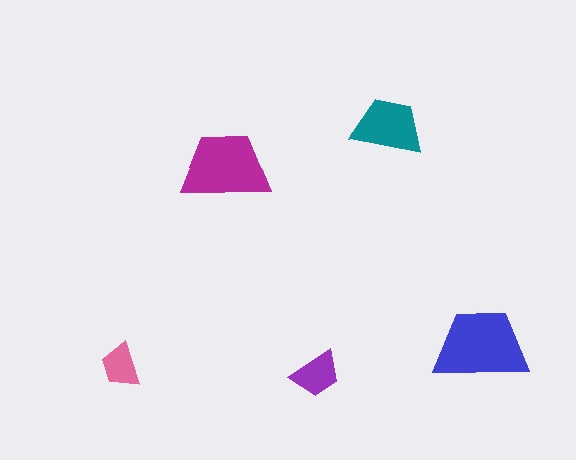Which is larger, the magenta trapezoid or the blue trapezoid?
The blue one.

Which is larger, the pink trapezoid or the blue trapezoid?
The blue one.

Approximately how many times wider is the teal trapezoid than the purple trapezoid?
About 1.5 times wider.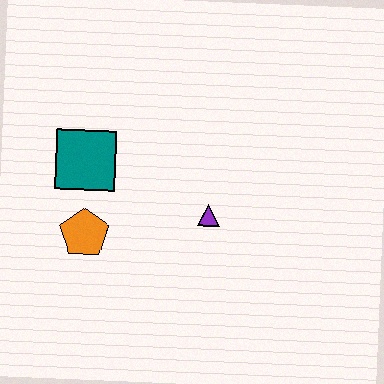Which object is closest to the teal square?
The orange pentagon is closest to the teal square.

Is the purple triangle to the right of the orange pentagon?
Yes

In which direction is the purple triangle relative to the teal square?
The purple triangle is to the right of the teal square.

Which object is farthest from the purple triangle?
The teal square is farthest from the purple triangle.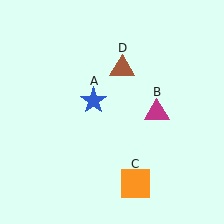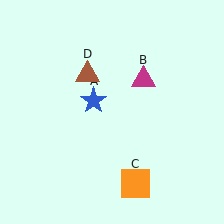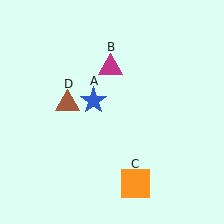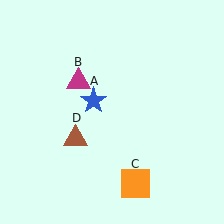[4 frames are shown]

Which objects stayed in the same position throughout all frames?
Blue star (object A) and orange square (object C) remained stationary.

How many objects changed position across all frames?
2 objects changed position: magenta triangle (object B), brown triangle (object D).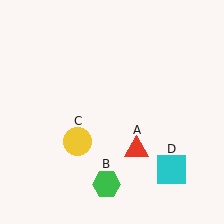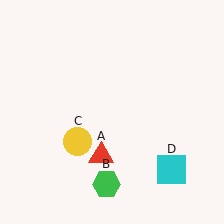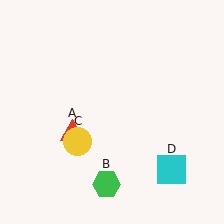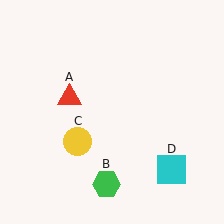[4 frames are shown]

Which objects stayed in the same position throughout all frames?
Green hexagon (object B) and yellow circle (object C) and cyan square (object D) remained stationary.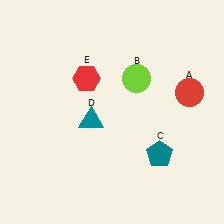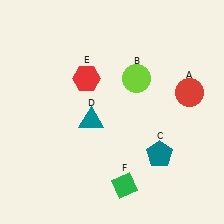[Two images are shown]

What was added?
A green diamond (F) was added in Image 2.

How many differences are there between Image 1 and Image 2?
There is 1 difference between the two images.